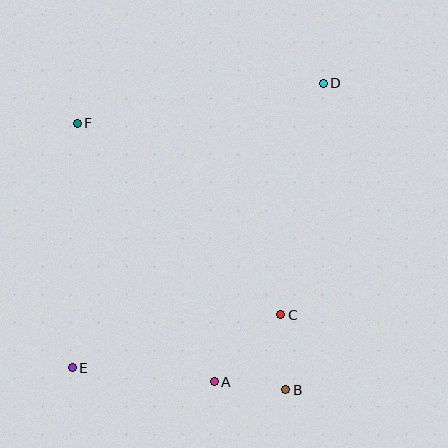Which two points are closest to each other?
Points A and B are closest to each other.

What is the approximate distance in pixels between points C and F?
The distance between C and F is approximately 279 pixels.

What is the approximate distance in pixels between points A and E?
The distance between A and E is approximately 142 pixels.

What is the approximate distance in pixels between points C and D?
The distance between C and D is approximately 236 pixels.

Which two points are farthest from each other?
Points D and E are farthest from each other.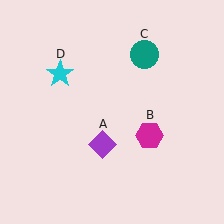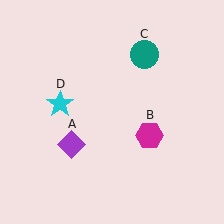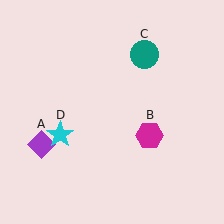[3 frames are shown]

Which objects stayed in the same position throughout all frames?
Magenta hexagon (object B) and teal circle (object C) remained stationary.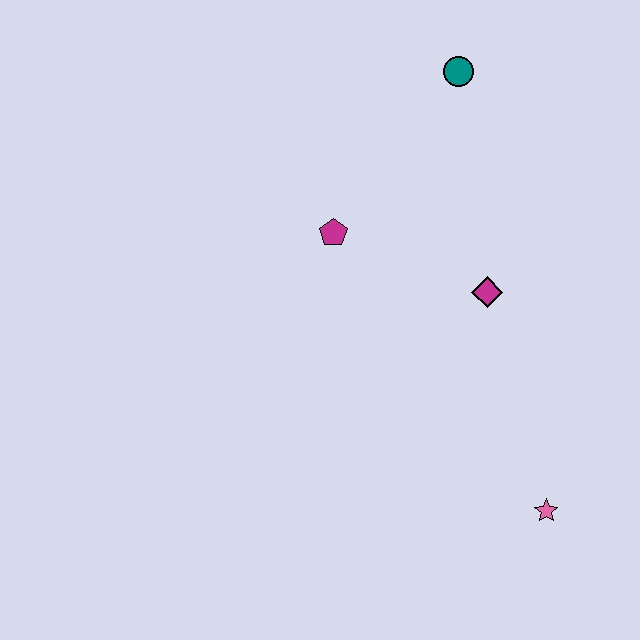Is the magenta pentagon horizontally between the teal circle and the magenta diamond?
No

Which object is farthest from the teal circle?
The pink star is farthest from the teal circle.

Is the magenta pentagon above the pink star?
Yes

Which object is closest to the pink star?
The magenta diamond is closest to the pink star.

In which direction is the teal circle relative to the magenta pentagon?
The teal circle is above the magenta pentagon.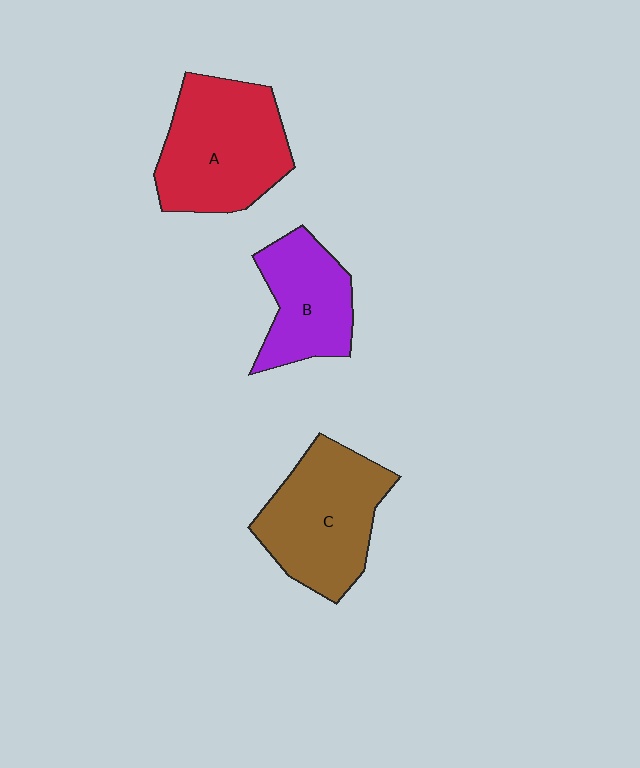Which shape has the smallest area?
Shape B (purple).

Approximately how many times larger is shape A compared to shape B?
Approximately 1.5 times.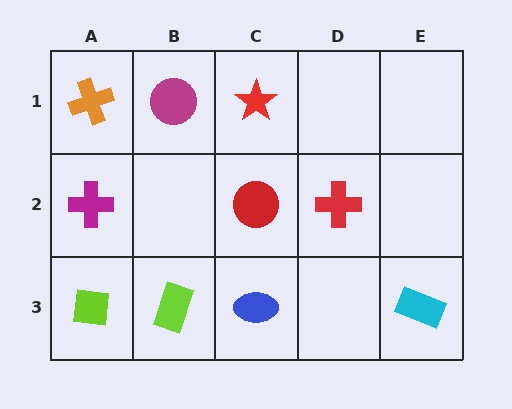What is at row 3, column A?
A lime square.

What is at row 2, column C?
A red circle.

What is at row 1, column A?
An orange cross.